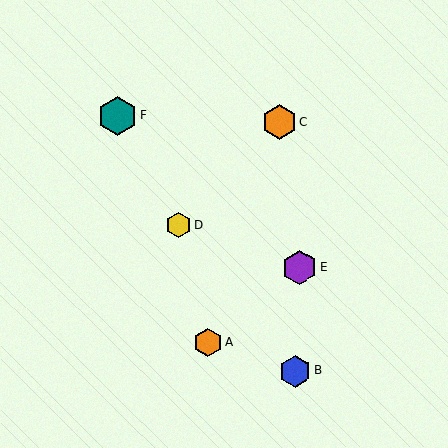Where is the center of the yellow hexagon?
The center of the yellow hexagon is at (179, 225).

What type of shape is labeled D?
Shape D is a yellow hexagon.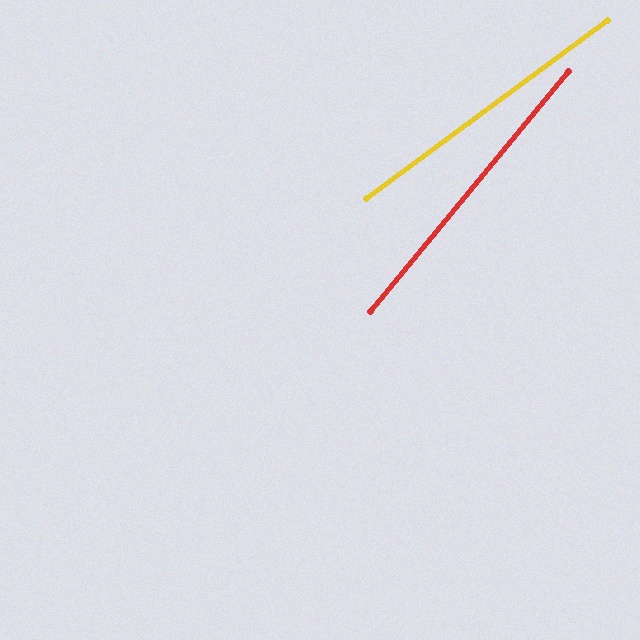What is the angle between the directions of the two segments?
Approximately 14 degrees.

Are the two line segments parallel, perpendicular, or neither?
Neither parallel nor perpendicular — they differ by about 14°.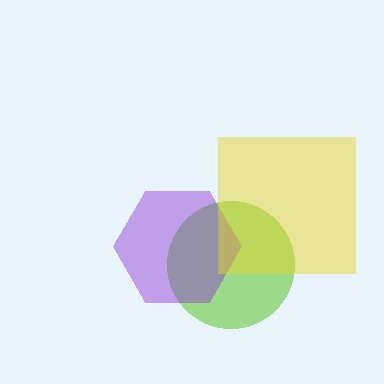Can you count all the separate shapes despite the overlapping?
Yes, there are 3 separate shapes.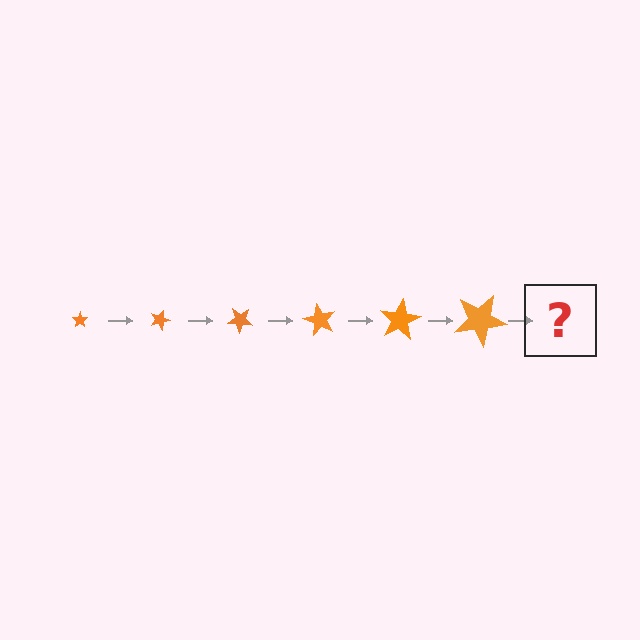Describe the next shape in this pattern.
It should be a star, larger than the previous one and rotated 120 degrees from the start.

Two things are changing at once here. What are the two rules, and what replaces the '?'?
The two rules are that the star grows larger each step and it rotates 20 degrees each step. The '?' should be a star, larger than the previous one and rotated 120 degrees from the start.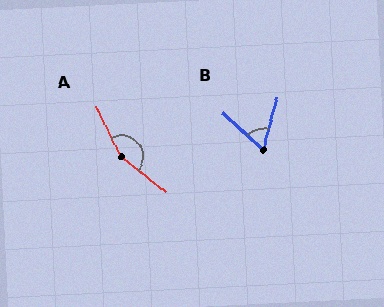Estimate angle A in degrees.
Approximately 155 degrees.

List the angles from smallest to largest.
B (63°), A (155°).